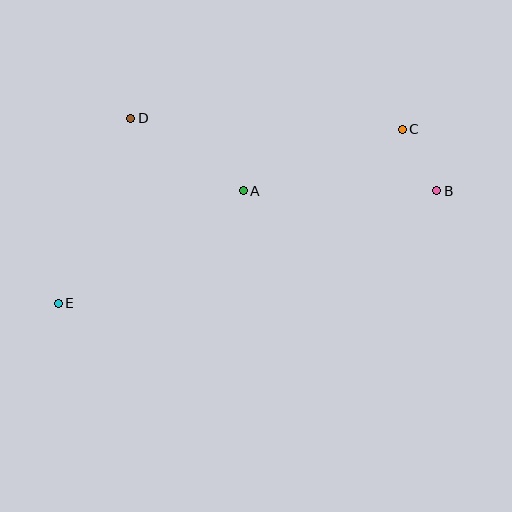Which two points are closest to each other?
Points B and C are closest to each other.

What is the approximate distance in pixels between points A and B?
The distance between A and B is approximately 193 pixels.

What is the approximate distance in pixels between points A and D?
The distance between A and D is approximately 134 pixels.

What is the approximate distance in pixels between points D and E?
The distance between D and E is approximately 199 pixels.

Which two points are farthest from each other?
Points B and E are farthest from each other.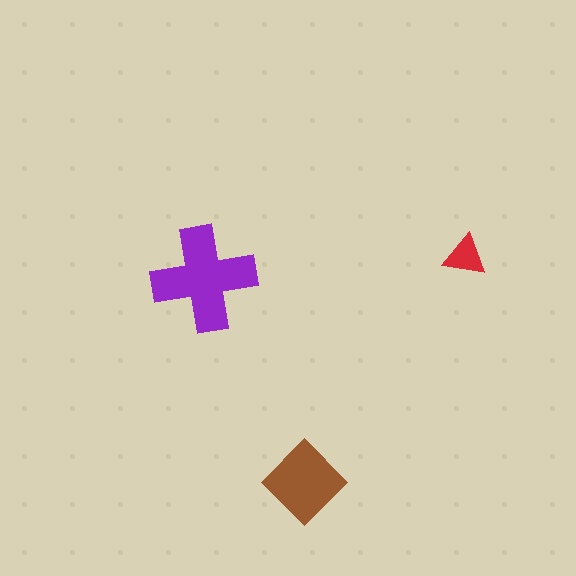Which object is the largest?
The purple cross.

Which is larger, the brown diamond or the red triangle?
The brown diamond.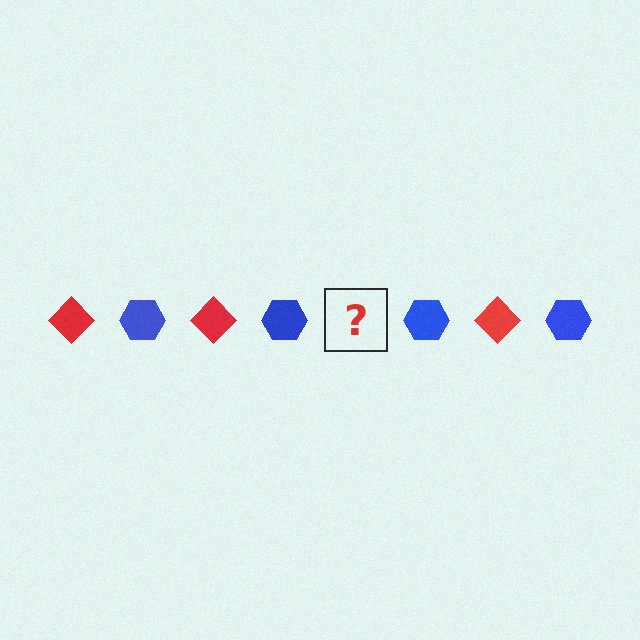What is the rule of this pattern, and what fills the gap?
The rule is that the pattern alternates between red diamond and blue hexagon. The gap should be filled with a red diamond.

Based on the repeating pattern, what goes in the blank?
The blank should be a red diamond.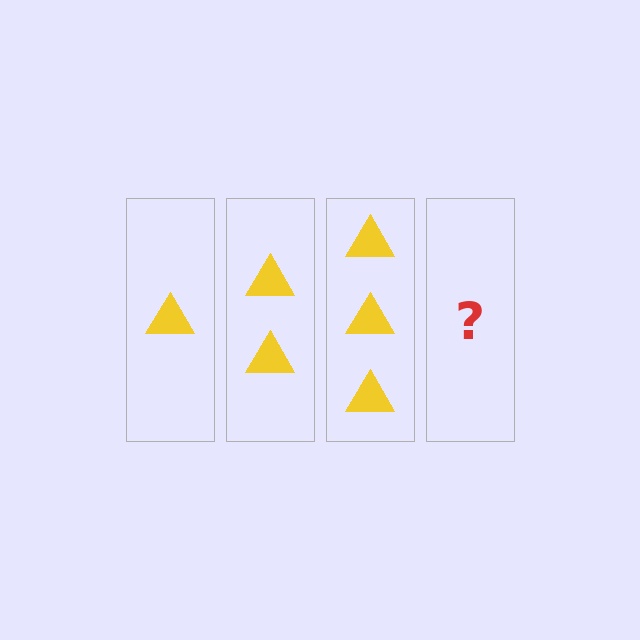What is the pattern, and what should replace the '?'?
The pattern is that each step adds one more triangle. The '?' should be 4 triangles.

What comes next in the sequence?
The next element should be 4 triangles.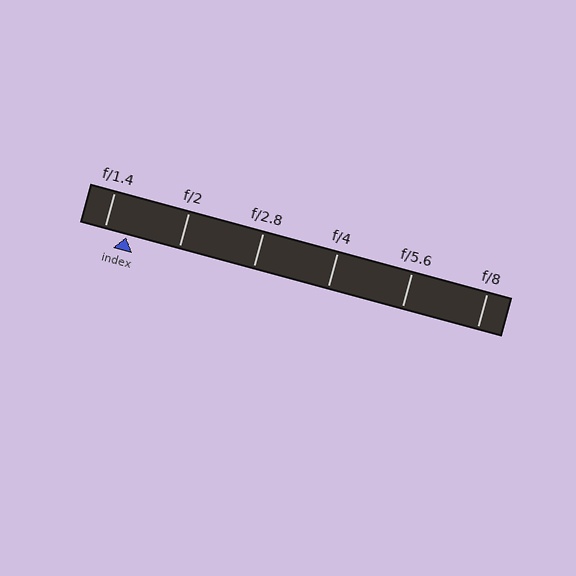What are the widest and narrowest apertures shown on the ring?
The widest aperture shown is f/1.4 and the narrowest is f/8.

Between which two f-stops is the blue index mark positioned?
The index mark is between f/1.4 and f/2.